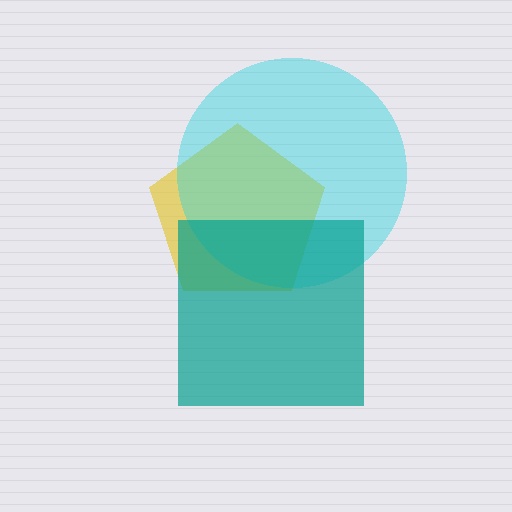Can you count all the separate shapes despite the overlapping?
Yes, there are 3 separate shapes.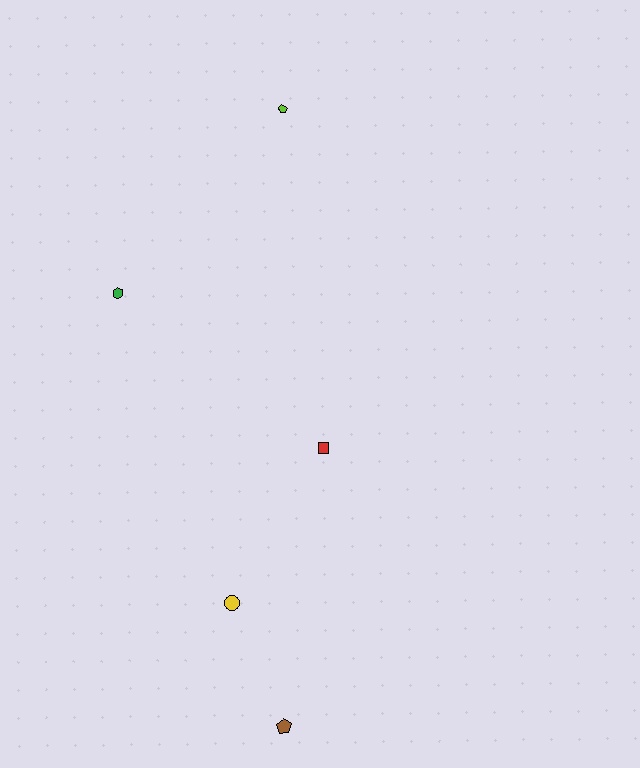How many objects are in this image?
There are 5 objects.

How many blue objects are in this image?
There are no blue objects.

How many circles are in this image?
There is 1 circle.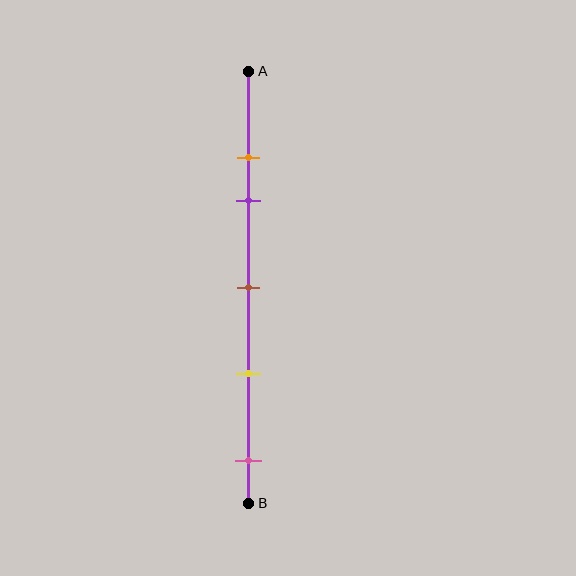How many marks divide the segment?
There are 5 marks dividing the segment.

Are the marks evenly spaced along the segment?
No, the marks are not evenly spaced.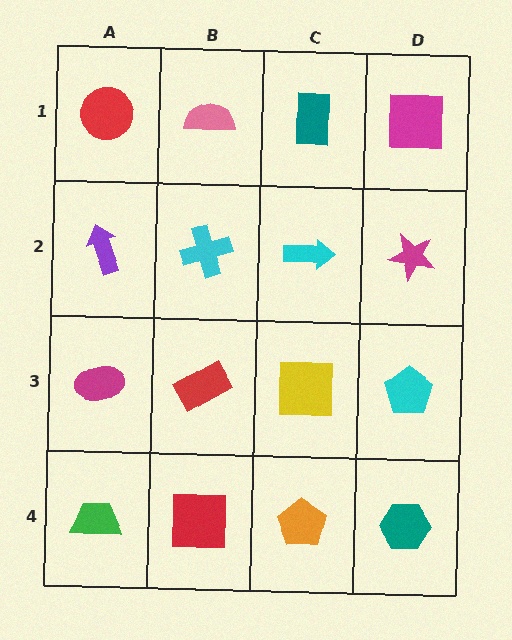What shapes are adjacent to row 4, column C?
A yellow square (row 3, column C), a red square (row 4, column B), a teal hexagon (row 4, column D).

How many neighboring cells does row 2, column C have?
4.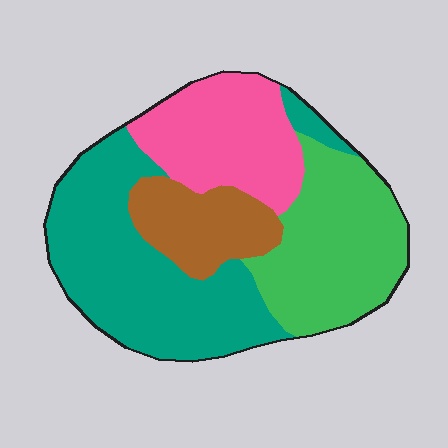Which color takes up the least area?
Brown, at roughly 15%.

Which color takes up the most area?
Teal, at roughly 40%.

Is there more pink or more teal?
Teal.